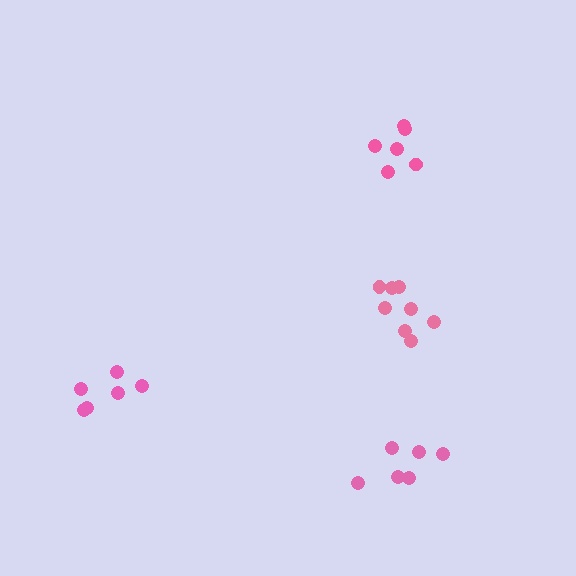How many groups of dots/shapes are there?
There are 4 groups.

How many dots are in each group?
Group 1: 6 dots, Group 2: 6 dots, Group 3: 6 dots, Group 4: 8 dots (26 total).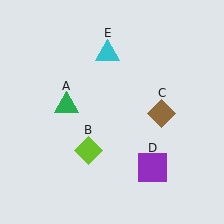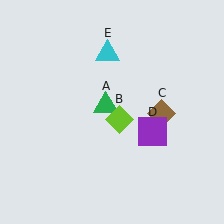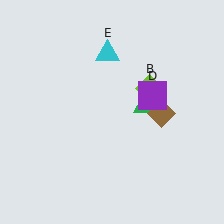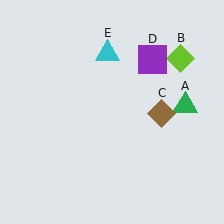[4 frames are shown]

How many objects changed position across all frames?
3 objects changed position: green triangle (object A), lime diamond (object B), purple square (object D).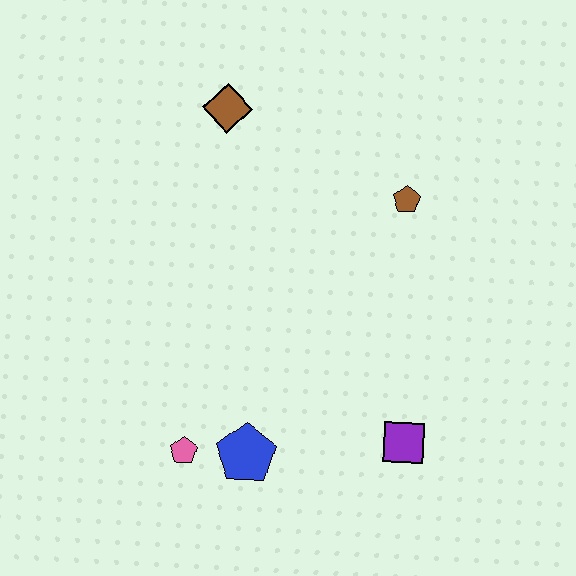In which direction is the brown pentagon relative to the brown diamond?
The brown pentagon is to the right of the brown diamond.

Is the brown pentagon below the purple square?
No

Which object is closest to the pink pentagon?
The blue pentagon is closest to the pink pentagon.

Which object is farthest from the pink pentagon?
The brown diamond is farthest from the pink pentagon.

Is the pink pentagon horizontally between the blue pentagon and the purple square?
No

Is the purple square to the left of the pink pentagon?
No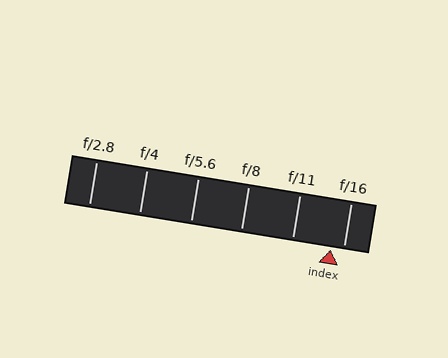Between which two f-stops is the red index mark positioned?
The index mark is between f/11 and f/16.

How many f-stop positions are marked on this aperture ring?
There are 6 f-stop positions marked.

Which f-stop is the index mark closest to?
The index mark is closest to f/16.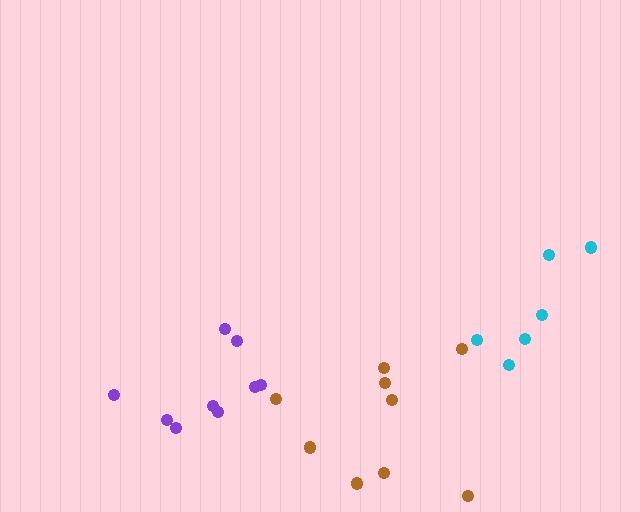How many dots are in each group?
Group 1: 10 dots, Group 2: 9 dots, Group 3: 6 dots (25 total).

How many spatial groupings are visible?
There are 3 spatial groupings.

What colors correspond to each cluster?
The clusters are colored: brown, purple, cyan.